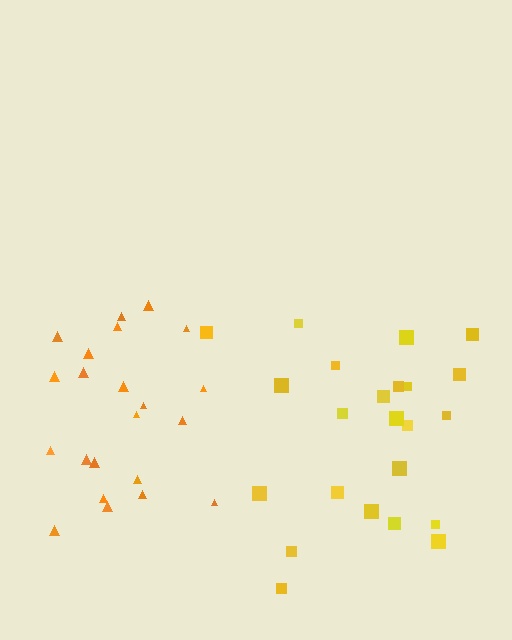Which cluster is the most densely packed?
Orange.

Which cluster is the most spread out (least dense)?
Yellow.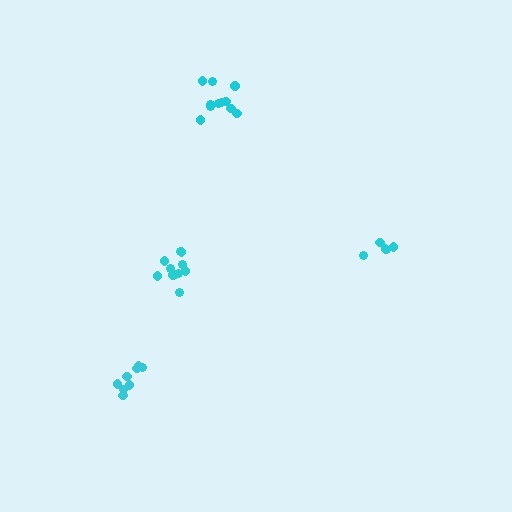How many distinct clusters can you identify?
There are 4 distinct clusters.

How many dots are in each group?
Group 1: 5 dots, Group 2: 11 dots, Group 3: 8 dots, Group 4: 11 dots (35 total).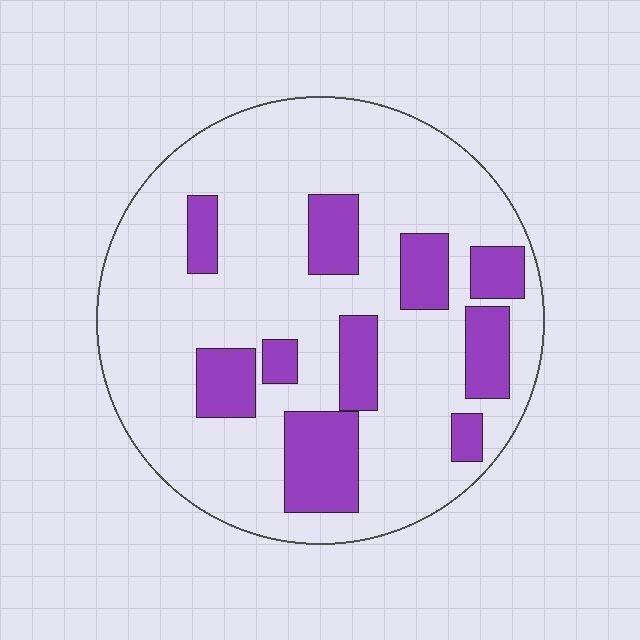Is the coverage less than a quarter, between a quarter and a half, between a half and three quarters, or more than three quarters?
Less than a quarter.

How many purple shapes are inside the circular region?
10.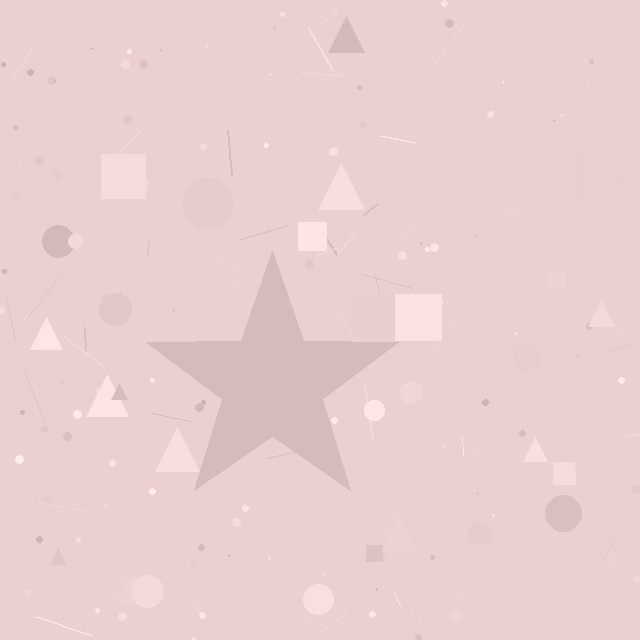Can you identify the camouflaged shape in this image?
The camouflaged shape is a star.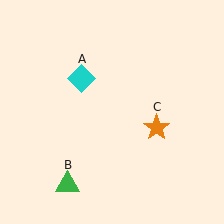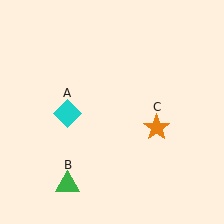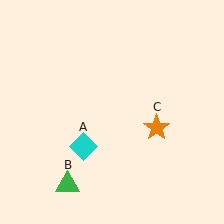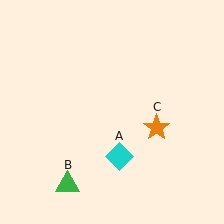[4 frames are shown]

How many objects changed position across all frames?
1 object changed position: cyan diamond (object A).